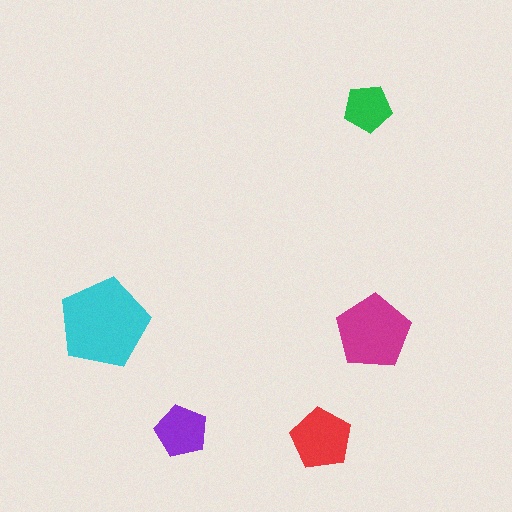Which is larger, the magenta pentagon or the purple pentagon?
The magenta one.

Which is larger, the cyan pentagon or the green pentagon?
The cyan one.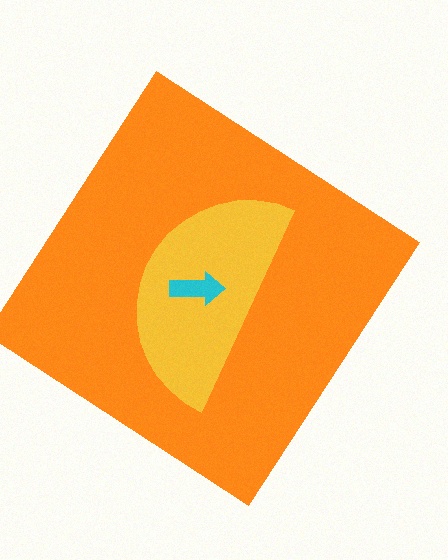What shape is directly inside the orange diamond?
The yellow semicircle.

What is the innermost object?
The cyan arrow.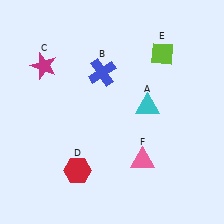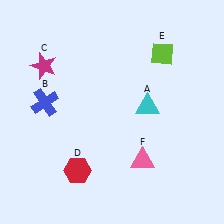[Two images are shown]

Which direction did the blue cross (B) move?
The blue cross (B) moved left.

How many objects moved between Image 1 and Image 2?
1 object moved between the two images.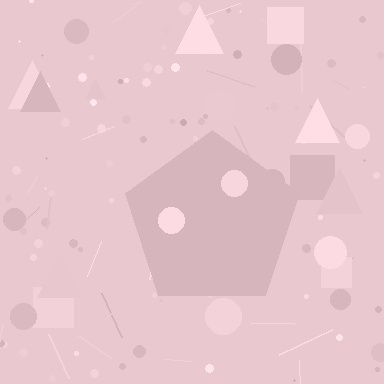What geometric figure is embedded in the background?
A pentagon is embedded in the background.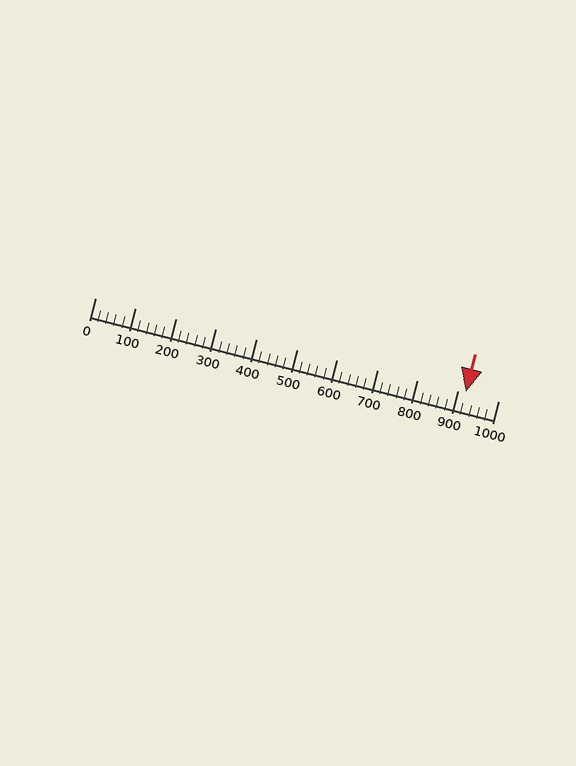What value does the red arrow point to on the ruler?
The red arrow points to approximately 920.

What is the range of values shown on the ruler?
The ruler shows values from 0 to 1000.